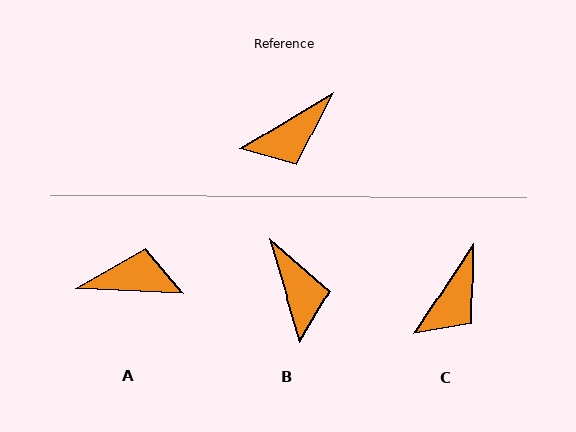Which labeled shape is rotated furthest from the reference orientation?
A, about 146 degrees away.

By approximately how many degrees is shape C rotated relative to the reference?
Approximately 26 degrees counter-clockwise.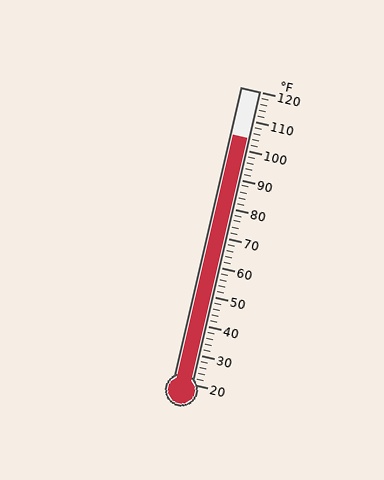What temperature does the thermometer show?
The thermometer shows approximately 104°F.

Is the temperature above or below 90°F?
The temperature is above 90°F.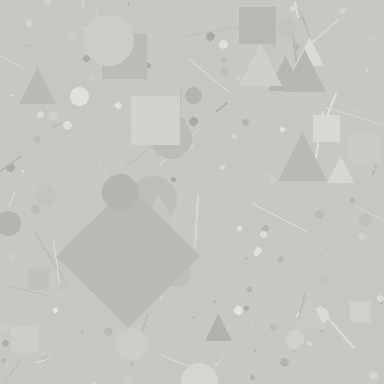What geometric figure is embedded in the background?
A diamond is embedded in the background.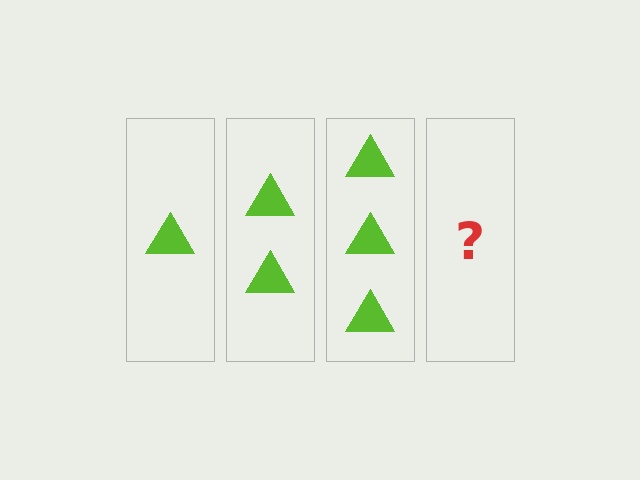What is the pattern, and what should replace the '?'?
The pattern is that each step adds one more triangle. The '?' should be 4 triangles.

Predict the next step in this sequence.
The next step is 4 triangles.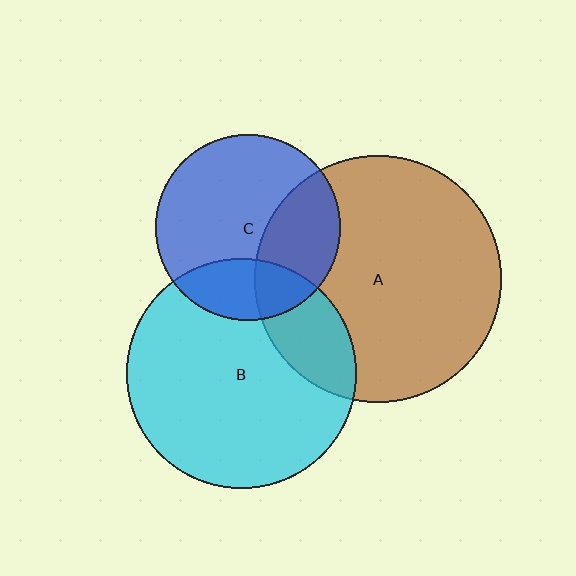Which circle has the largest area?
Circle A (brown).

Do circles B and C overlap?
Yes.